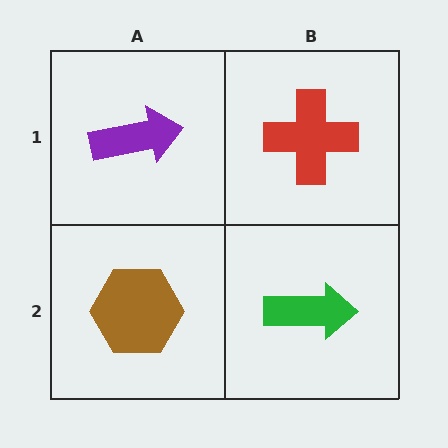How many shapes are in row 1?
2 shapes.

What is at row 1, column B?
A red cross.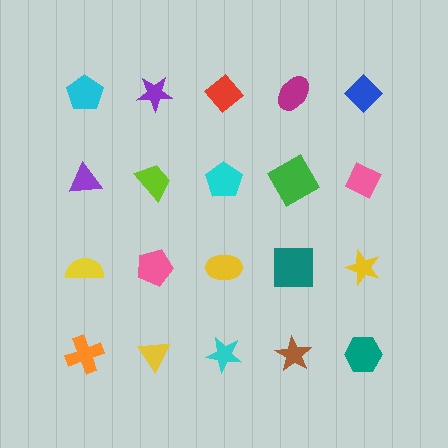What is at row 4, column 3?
A cyan star.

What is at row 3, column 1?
A yellow semicircle.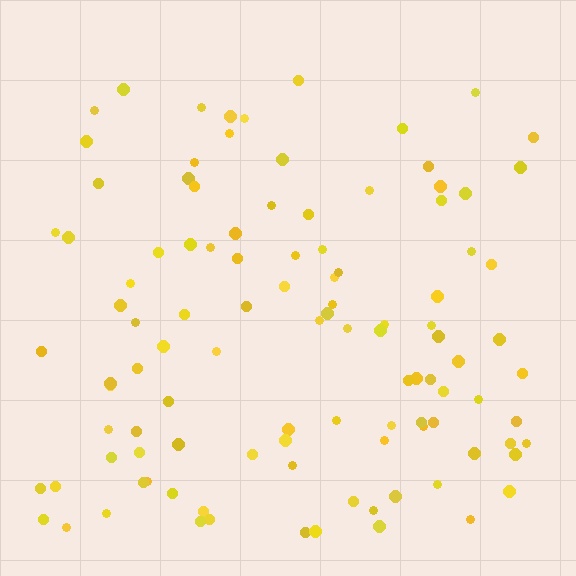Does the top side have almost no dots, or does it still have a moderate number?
Still a moderate number, just noticeably fewer than the bottom.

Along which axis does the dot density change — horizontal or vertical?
Vertical.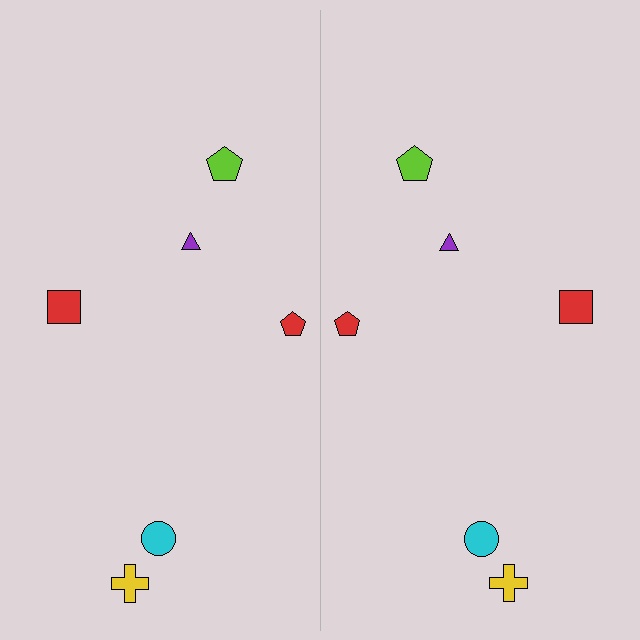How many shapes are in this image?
There are 12 shapes in this image.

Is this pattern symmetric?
Yes, this pattern has bilateral (reflection) symmetry.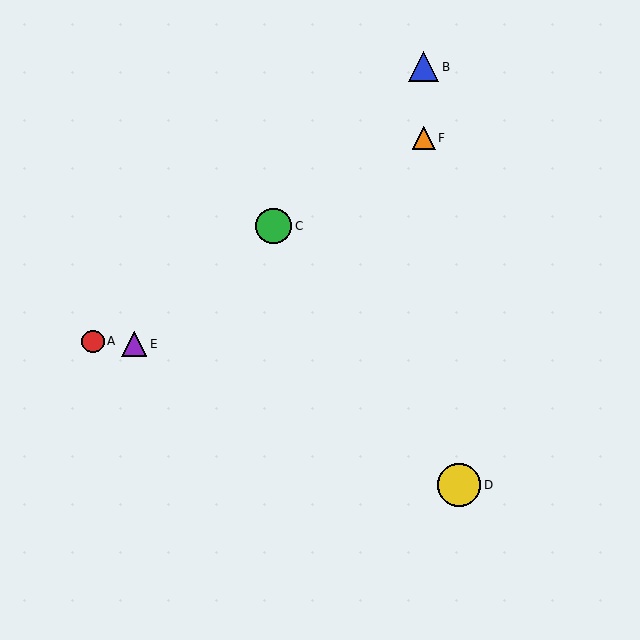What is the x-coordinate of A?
Object A is at x≈93.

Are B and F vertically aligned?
Yes, both are at x≈424.